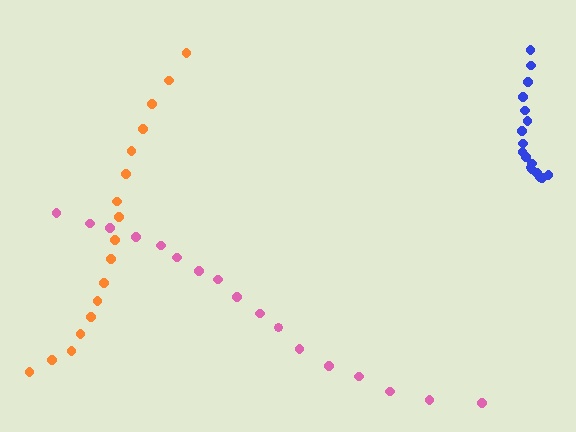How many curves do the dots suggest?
There are 3 distinct paths.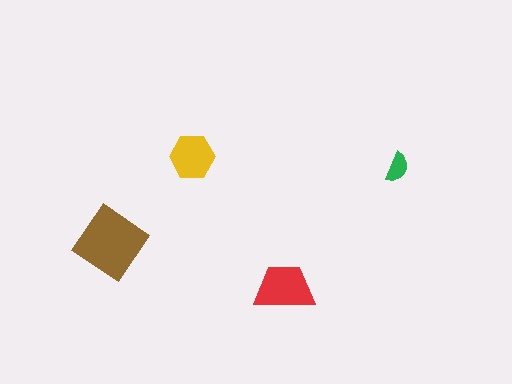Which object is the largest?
The brown diamond.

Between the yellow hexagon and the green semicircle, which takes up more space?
The yellow hexagon.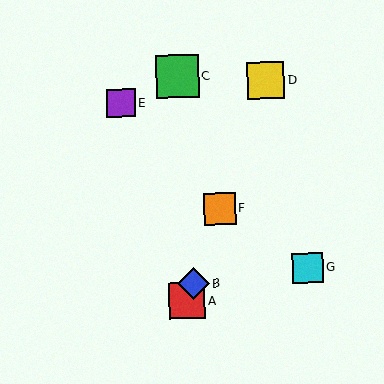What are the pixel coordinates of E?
Object E is at (121, 103).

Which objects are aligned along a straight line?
Objects A, B, D, F are aligned along a straight line.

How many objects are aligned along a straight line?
4 objects (A, B, D, F) are aligned along a straight line.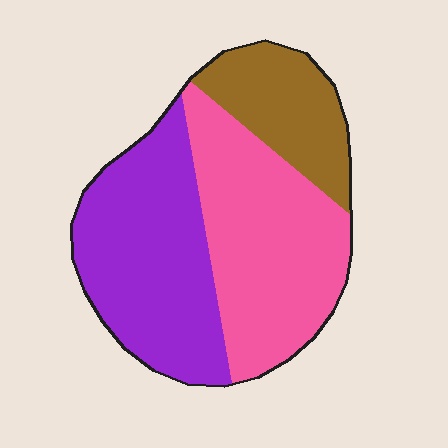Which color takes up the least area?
Brown, at roughly 20%.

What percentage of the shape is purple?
Purple takes up about two fifths (2/5) of the shape.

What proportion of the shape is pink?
Pink takes up about two fifths (2/5) of the shape.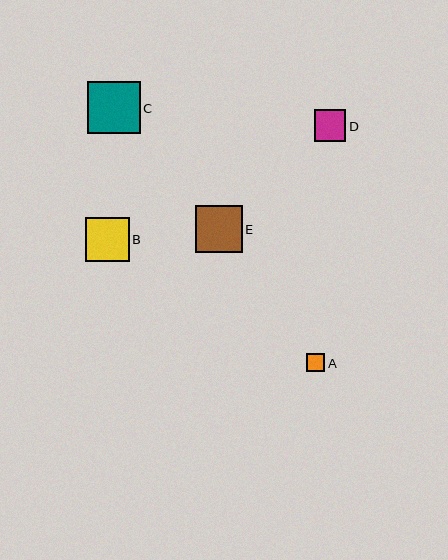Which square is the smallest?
Square A is the smallest with a size of approximately 18 pixels.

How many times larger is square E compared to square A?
Square E is approximately 2.6 times the size of square A.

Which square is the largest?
Square C is the largest with a size of approximately 52 pixels.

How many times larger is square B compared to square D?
Square B is approximately 1.4 times the size of square D.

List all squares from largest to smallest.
From largest to smallest: C, E, B, D, A.